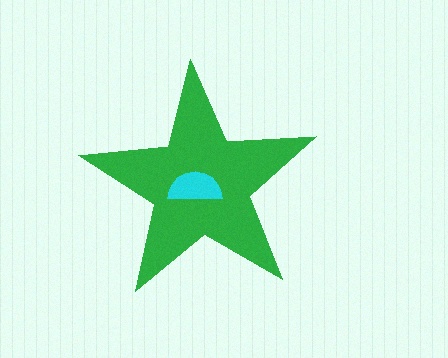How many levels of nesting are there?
2.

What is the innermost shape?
The cyan semicircle.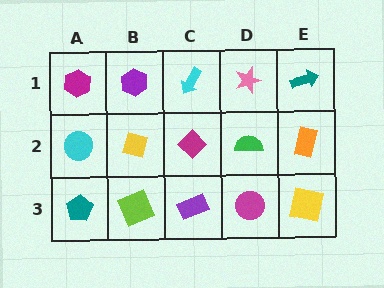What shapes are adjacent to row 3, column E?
An orange rectangle (row 2, column E), a magenta circle (row 3, column D).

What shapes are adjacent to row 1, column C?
A magenta diamond (row 2, column C), a purple hexagon (row 1, column B), a pink star (row 1, column D).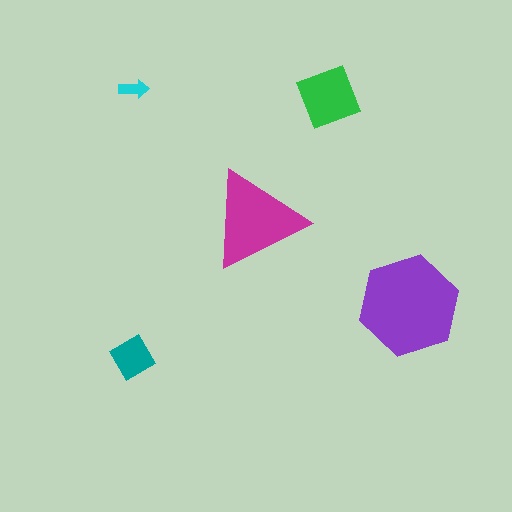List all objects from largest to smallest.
The purple hexagon, the magenta triangle, the green square, the teal diamond, the cyan arrow.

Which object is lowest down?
The teal diamond is bottommost.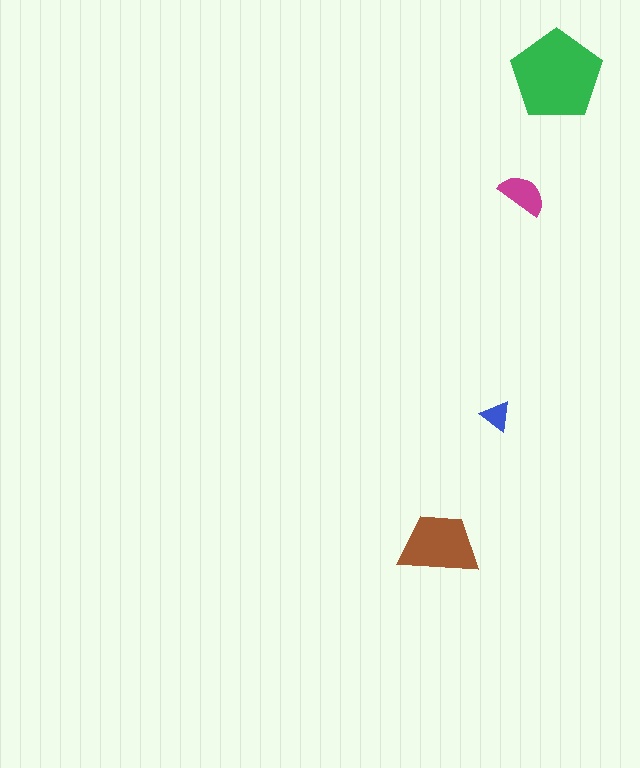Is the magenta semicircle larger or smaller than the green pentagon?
Smaller.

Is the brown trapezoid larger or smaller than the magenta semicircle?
Larger.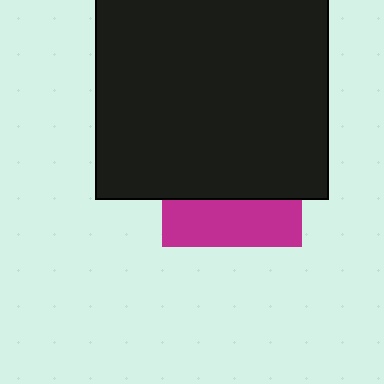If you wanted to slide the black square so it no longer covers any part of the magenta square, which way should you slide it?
Slide it up — that is the most direct way to separate the two shapes.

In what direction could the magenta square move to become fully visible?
The magenta square could move down. That would shift it out from behind the black square entirely.